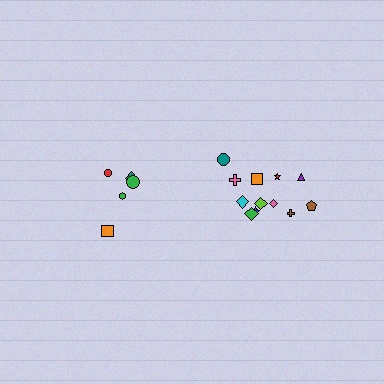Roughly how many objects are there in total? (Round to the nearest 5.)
Roughly 15 objects in total.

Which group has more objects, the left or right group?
The right group.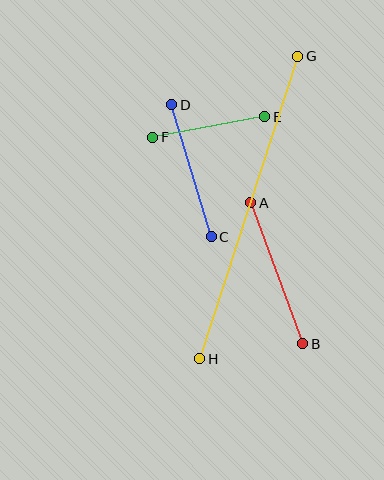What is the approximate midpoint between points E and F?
The midpoint is at approximately (209, 127) pixels.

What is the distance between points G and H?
The distance is approximately 318 pixels.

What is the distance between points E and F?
The distance is approximately 113 pixels.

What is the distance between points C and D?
The distance is approximately 138 pixels.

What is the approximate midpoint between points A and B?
The midpoint is at approximately (277, 273) pixels.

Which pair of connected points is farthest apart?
Points G and H are farthest apart.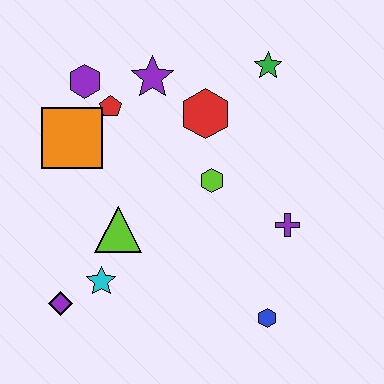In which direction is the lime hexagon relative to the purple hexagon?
The lime hexagon is to the right of the purple hexagon.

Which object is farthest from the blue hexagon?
The purple hexagon is farthest from the blue hexagon.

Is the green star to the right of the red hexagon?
Yes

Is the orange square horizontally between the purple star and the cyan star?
No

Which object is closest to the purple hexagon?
The red pentagon is closest to the purple hexagon.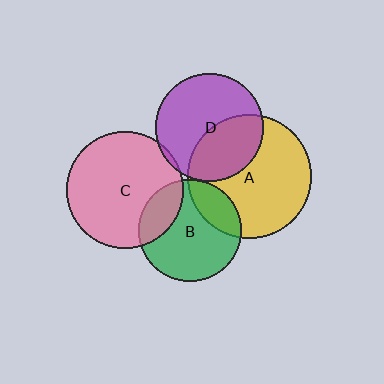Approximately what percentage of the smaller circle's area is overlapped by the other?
Approximately 5%.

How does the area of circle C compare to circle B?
Approximately 1.3 times.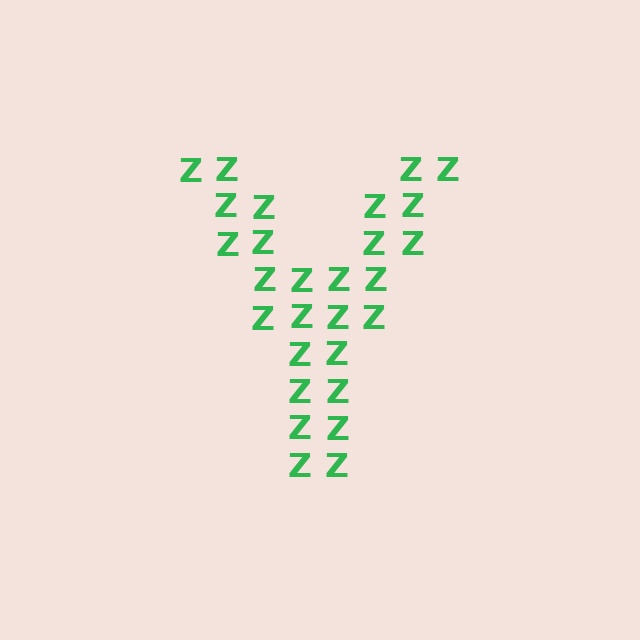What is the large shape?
The large shape is the letter Y.